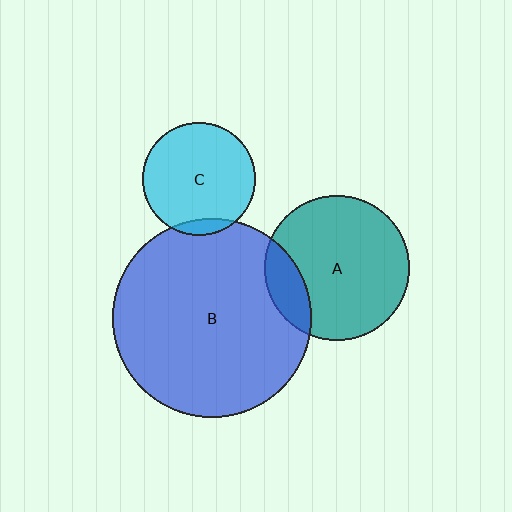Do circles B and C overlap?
Yes.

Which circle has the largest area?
Circle B (blue).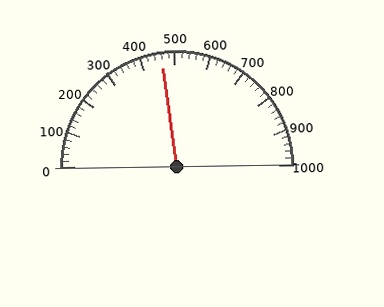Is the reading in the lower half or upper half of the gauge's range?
The reading is in the lower half of the range (0 to 1000).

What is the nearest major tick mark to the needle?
The nearest major tick mark is 500.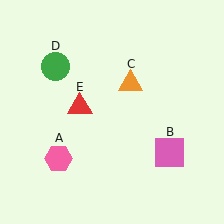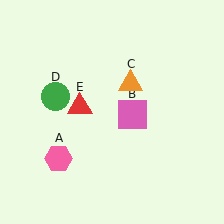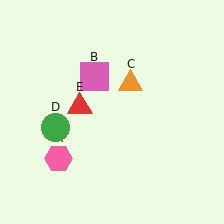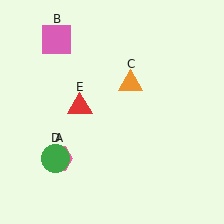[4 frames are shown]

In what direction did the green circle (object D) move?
The green circle (object D) moved down.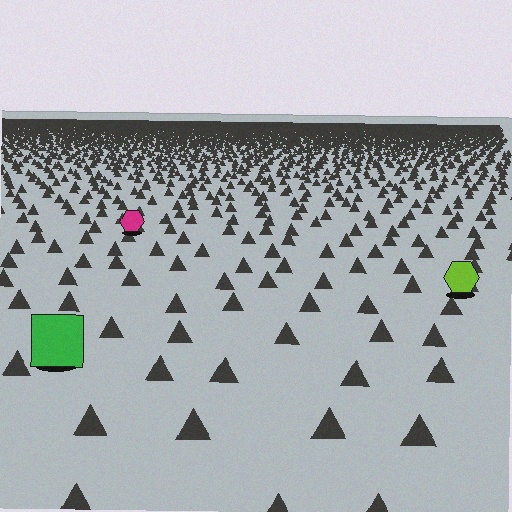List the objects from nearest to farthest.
From nearest to farthest: the green square, the lime hexagon, the magenta hexagon.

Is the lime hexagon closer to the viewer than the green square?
No. The green square is closer — you can tell from the texture gradient: the ground texture is coarser near it.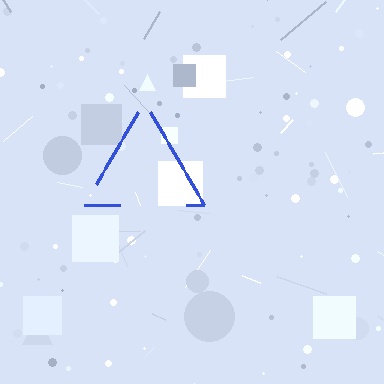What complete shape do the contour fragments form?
The contour fragments form a triangle.